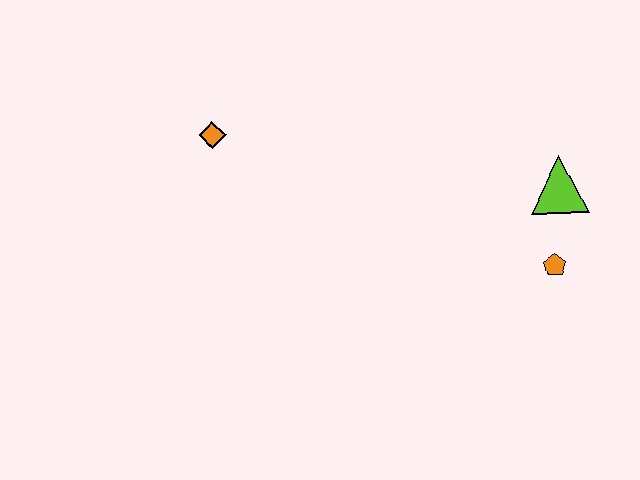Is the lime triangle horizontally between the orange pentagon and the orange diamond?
No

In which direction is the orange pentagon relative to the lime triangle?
The orange pentagon is below the lime triangle.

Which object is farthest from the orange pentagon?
The orange diamond is farthest from the orange pentagon.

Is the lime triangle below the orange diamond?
Yes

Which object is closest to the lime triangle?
The orange pentagon is closest to the lime triangle.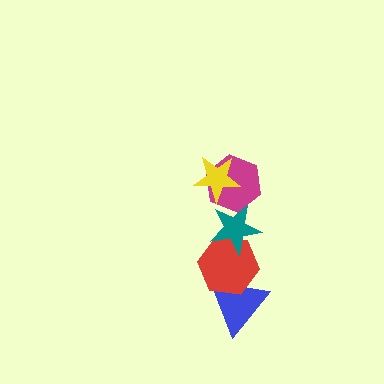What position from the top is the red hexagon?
The red hexagon is 4th from the top.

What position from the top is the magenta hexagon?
The magenta hexagon is 2nd from the top.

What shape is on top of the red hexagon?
The teal star is on top of the red hexagon.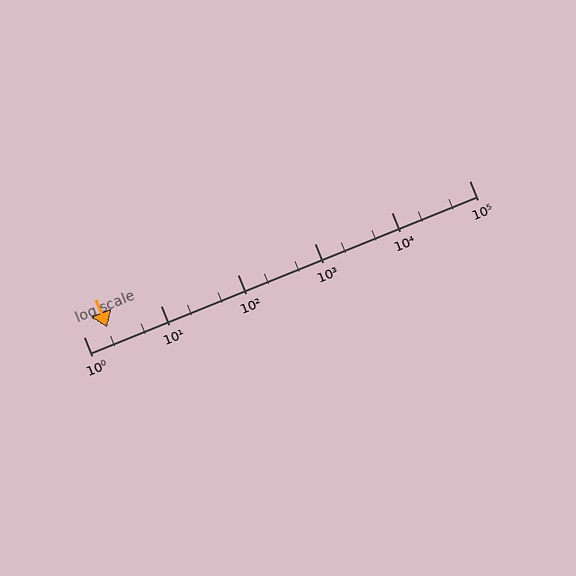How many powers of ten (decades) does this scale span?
The scale spans 5 decades, from 1 to 100000.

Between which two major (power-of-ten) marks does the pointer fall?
The pointer is between 1 and 10.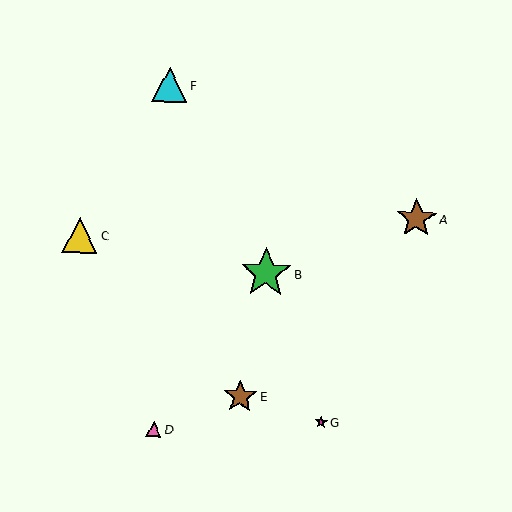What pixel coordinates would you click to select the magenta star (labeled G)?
Click at (321, 422) to select the magenta star G.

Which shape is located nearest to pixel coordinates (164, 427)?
The pink triangle (labeled D) at (154, 429) is nearest to that location.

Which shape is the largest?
The green star (labeled B) is the largest.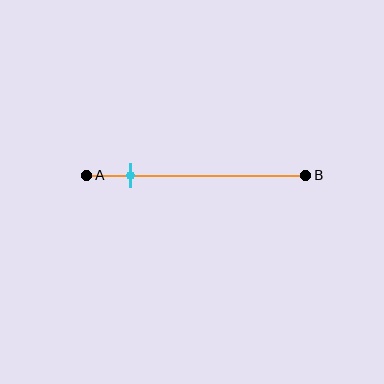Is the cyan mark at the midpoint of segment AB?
No, the mark is at about 20% from A, not at the 50% midpoint.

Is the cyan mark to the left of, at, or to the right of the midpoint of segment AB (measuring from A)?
The cyan mark is to the left of the midpoint of segment AB.